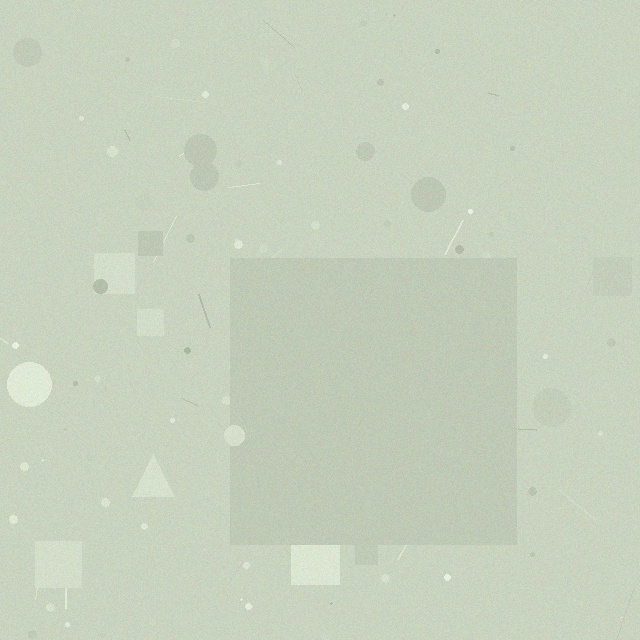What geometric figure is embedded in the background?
A square is embedded in the background.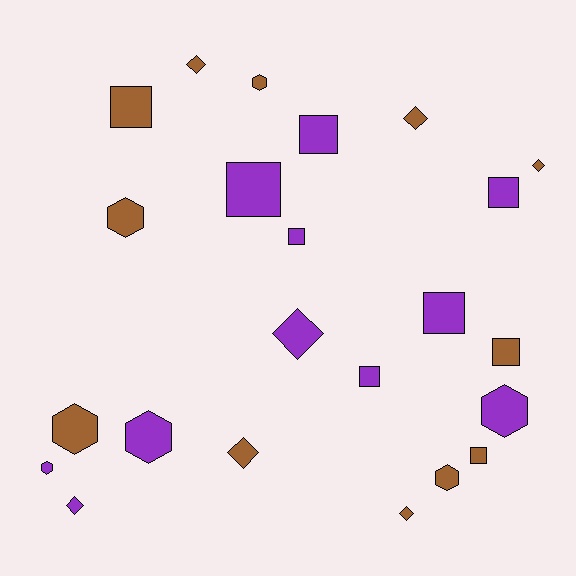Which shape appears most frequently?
Square, with 9 objects.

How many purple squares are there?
There are 6 purple squares.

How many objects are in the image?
There are 23 objects.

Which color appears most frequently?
Brown, with 12 objects.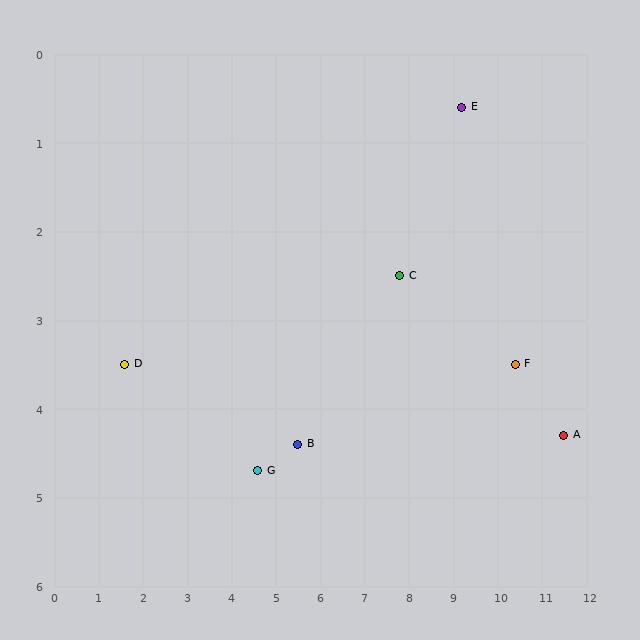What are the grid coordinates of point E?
Point E is at approximately (9.2, 0.6).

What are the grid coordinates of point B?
Point B is at approximately (5.5, 4.4).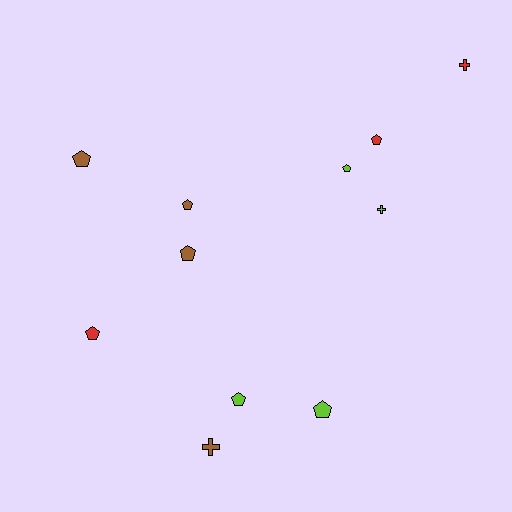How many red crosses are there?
There is 1 red cross.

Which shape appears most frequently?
Pentagon, with 8 objects.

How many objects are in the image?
There are 11 objects.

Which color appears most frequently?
Lime, with 4 objects.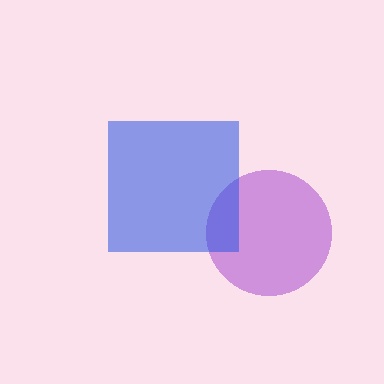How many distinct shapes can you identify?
There are 2 distinct shapes: a purple circle, a blue square.